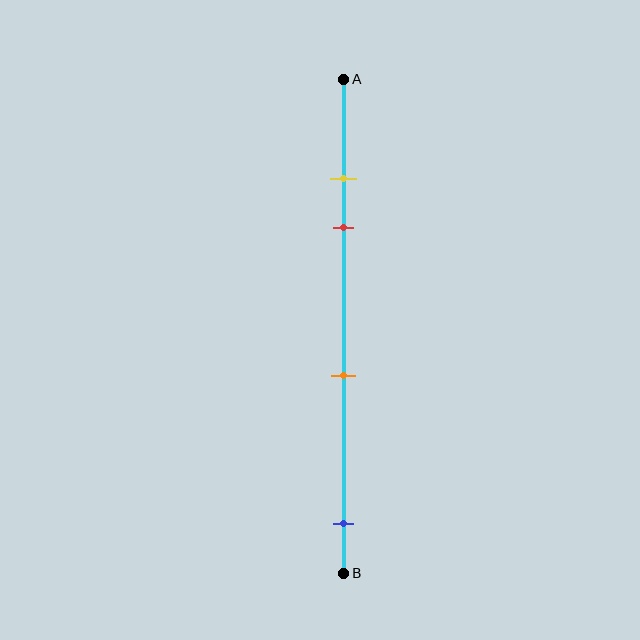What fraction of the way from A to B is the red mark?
The red mark is approximately 30% (0.3) of the way from A to B.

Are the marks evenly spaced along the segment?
No, the marks are not evenly spaced.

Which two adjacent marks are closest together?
The yellow and red marks are the closest adjacent pair.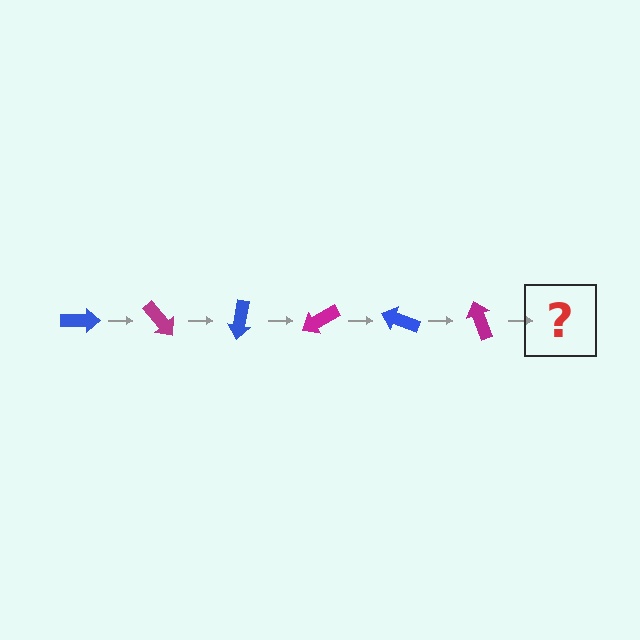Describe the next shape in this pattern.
It should be a blue arrow, rotated 300 degrees from the start.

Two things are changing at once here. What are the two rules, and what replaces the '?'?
The two rules are that it rotates 50 degrees each step and the color cycles through blue and magenta. The '?' should be a blue arrow, rotated 300 degrees from the start.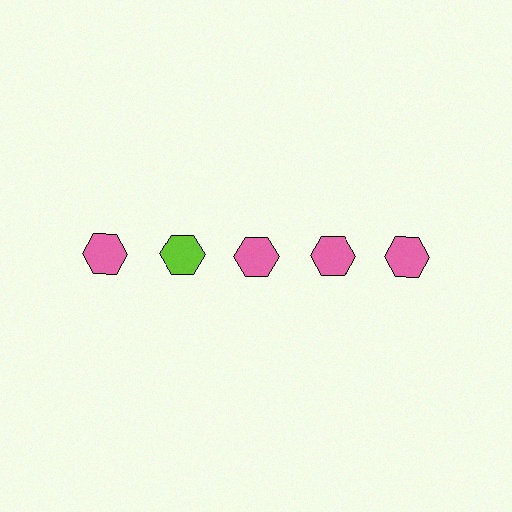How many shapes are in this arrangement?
There are 5 shapes arranged in a grid pattern.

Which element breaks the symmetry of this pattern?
The lime hexagon in the top row, second from left column breaks the symmetry. All other shapes are pink hexagons.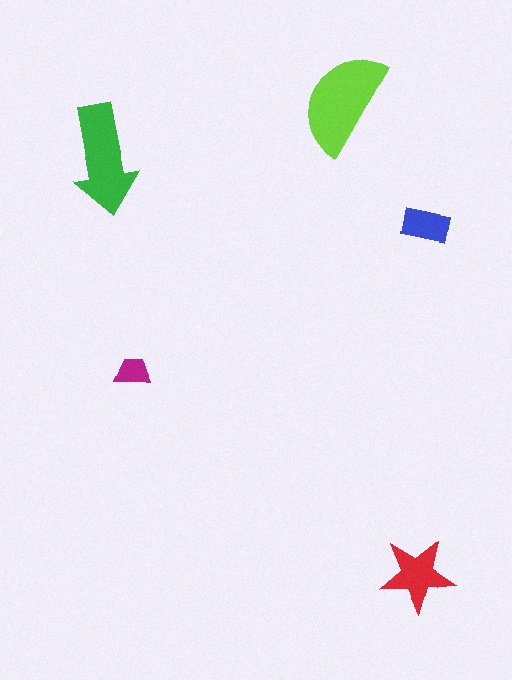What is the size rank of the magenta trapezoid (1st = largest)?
5th.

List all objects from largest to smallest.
The lime semicircle, the green arrow, the red star, the blue rectangle, the magenta trapezoid.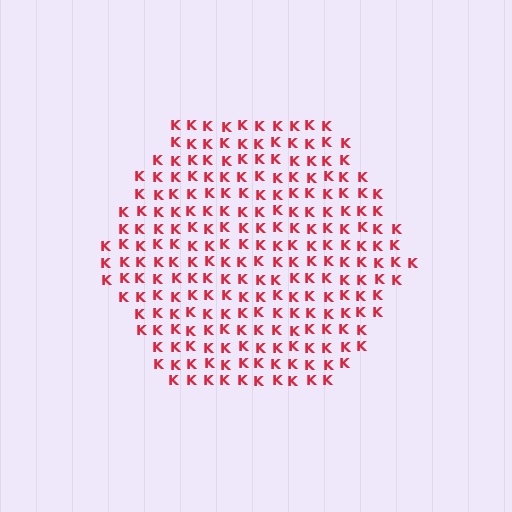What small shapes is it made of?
It is made of small letter K's.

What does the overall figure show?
The overall figure shows a hexagon.